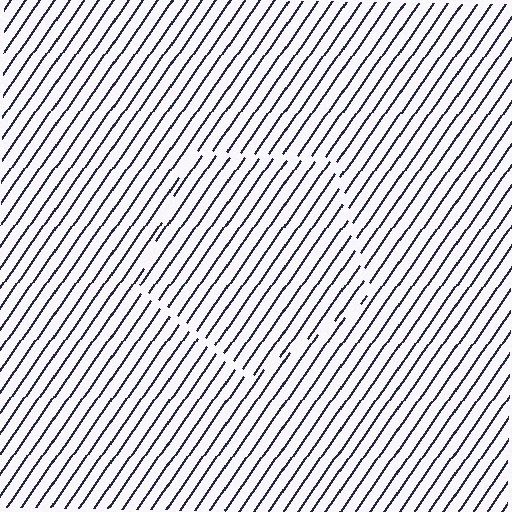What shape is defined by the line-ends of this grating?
An illusory pentagon. The interior of the shape contains the same grating, shifted by half a period — the contour is defined by the phase discontinuity where line-ends from the inner and outer gratings abut.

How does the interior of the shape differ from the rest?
The interior of the shape contains the same grating, shifted by half a period — the contour is defined by the phase discontinuity where line-ends from the inner and outer gratings abut.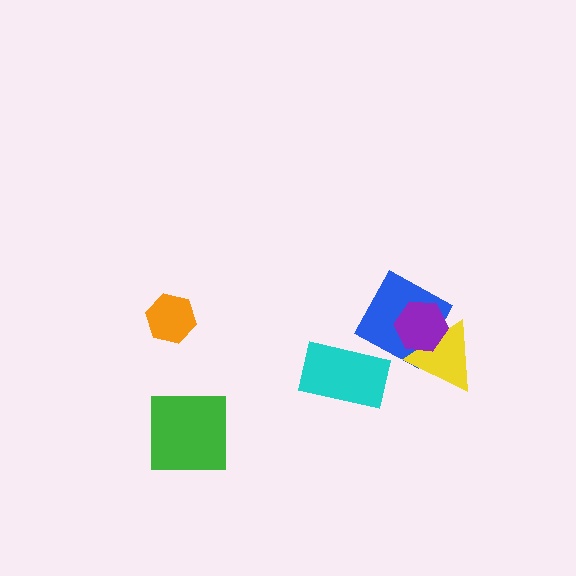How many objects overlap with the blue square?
2 objects overlap with the blue square.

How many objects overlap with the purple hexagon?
2 objects overlap with the purple hexagon.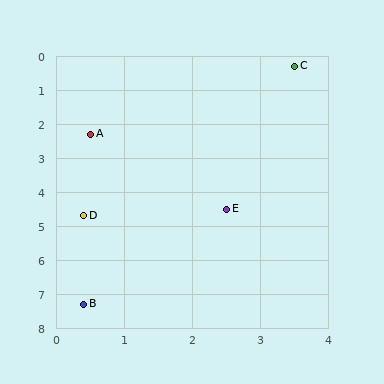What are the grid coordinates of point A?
Point A is at approximately (0.5, 2.3).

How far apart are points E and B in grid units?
Points E and B are about 3.5 grid units apart.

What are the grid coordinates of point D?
Point D is at approximately (0.4, 4.7).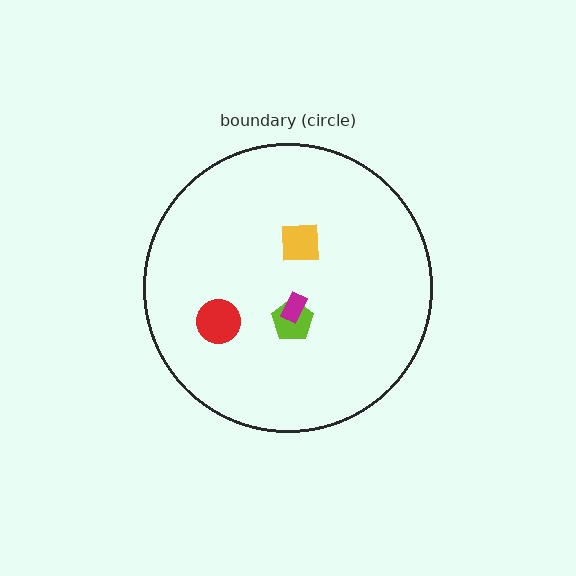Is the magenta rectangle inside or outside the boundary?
Inside.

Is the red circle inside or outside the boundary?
Inside.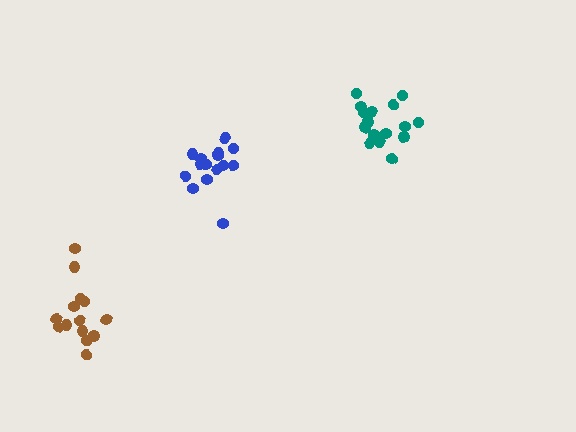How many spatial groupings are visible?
There are 3 spatial groupings.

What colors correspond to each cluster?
The clusters are colored: brown, teal, blue.